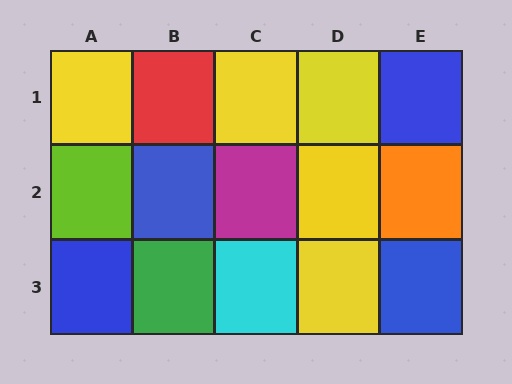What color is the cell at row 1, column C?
Yellow.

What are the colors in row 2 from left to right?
Lime, blue, magenta, yellow, orange.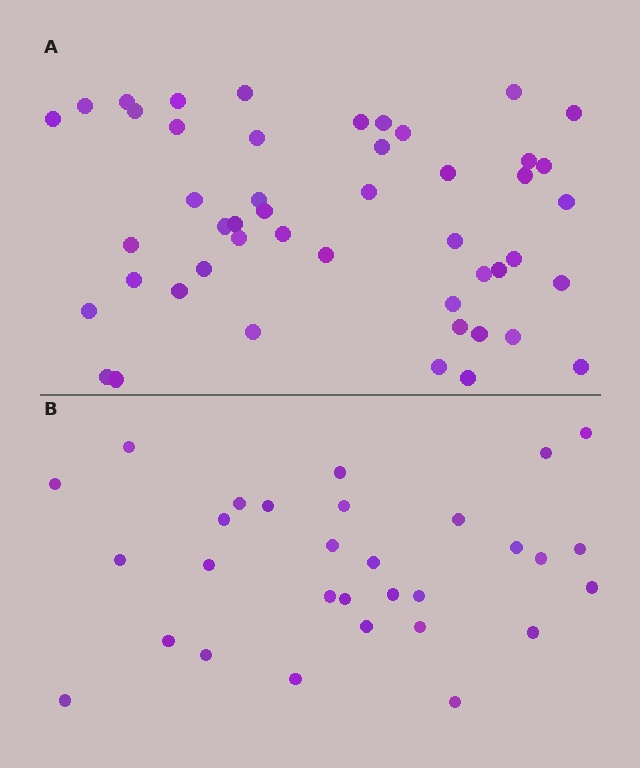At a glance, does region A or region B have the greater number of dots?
Region A (the top region) has more dots.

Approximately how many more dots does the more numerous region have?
Region A has approximately 20 more dots than region B.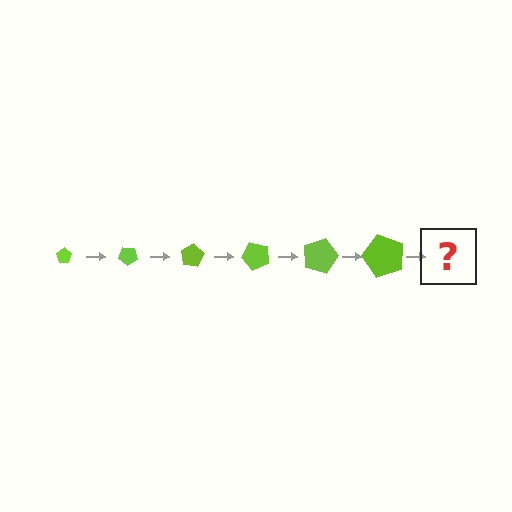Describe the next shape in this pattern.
It should be a pentagon, larger than the previous one and rotated 240 degrees from the start.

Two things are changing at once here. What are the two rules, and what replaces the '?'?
The two rules are that the pentagon grows larger each step and it rotates 40 degrees each step. The '?' should be a pentagon, larger than the previous one and rotated 240 degrees from the start.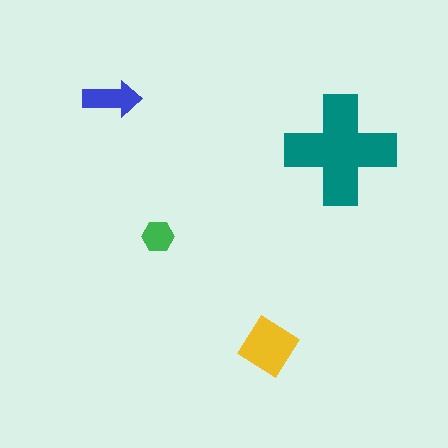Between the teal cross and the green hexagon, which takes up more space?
The teal cross.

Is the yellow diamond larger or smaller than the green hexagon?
Larger.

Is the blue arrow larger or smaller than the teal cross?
Smaller.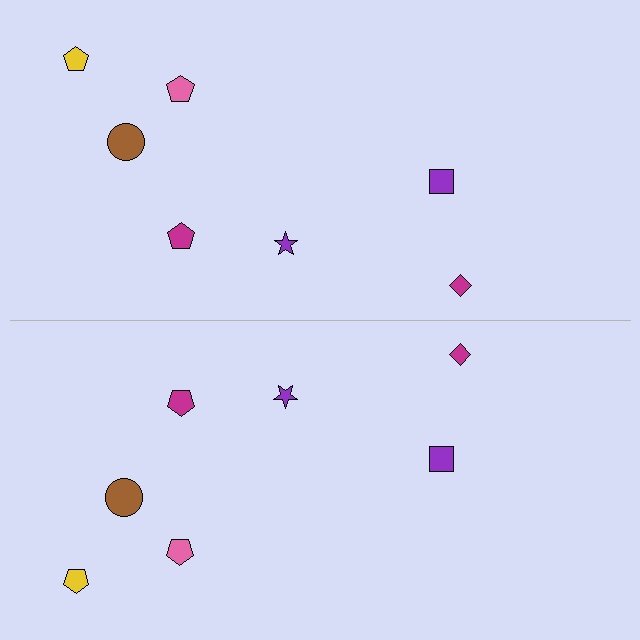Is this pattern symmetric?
Yes, this pattern has bilateral (reflection) symmetry.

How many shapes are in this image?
There are 14 shapes in this image.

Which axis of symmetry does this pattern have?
The pattern has a horizontal axis of symmetry running through the center of the image.